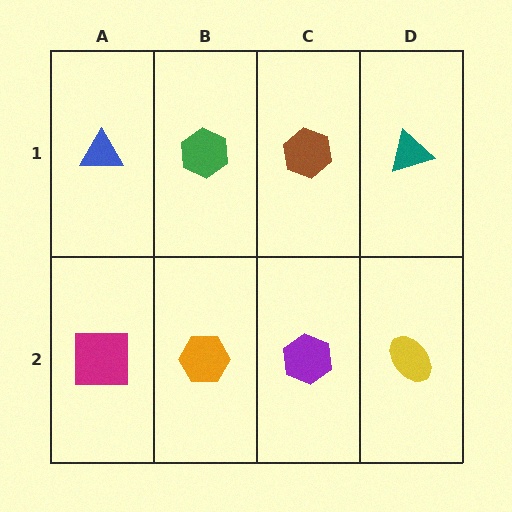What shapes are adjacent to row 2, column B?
A green hexagon (row 1, column B), a magenta square (row 2, column A), a purple hexagon (row 2, column C).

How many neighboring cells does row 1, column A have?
2.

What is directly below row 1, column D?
A yellow ellipse.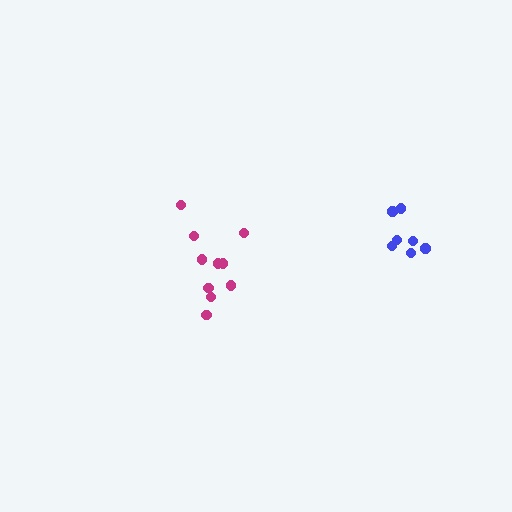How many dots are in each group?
Group 1: 10 dots, Group 2: 7 dots (17 total).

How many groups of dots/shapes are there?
There are 2 groups.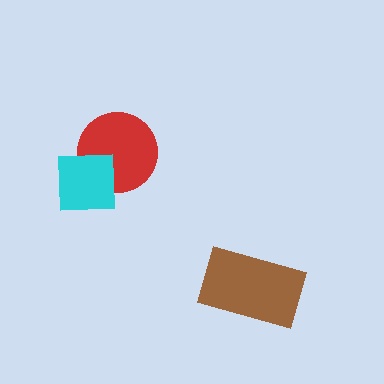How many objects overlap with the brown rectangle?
0 objects overlap with the brown rectangle.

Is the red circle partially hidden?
Yes, it is partially covered by another shape.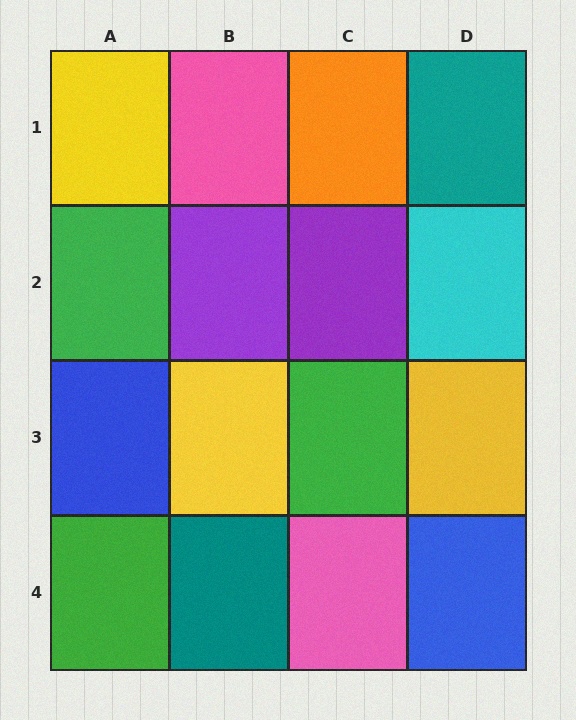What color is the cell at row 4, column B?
Teal.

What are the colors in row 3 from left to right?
Blue, yellow, green, yellow.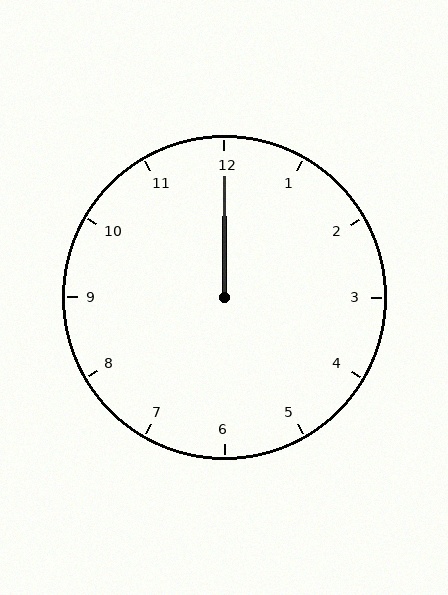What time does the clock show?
12:00.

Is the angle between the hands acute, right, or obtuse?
It is acute.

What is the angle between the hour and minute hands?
Approximately 0 degrees.